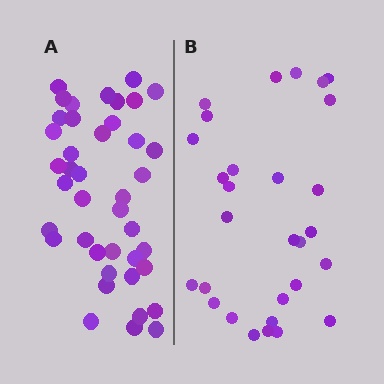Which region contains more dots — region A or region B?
Region A (the left region) has more dots.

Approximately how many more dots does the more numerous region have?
Region A has roughly 12 or so more dots than region B.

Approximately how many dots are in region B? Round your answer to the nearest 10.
About 30 dots. (The exact count is 29, which rounds to 30.)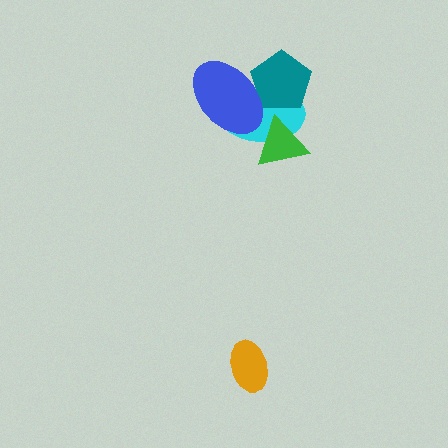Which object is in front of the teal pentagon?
The blue ellipse is in front of the teal pentagon.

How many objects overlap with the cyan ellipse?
3 objects overlap with the cyan ellipse.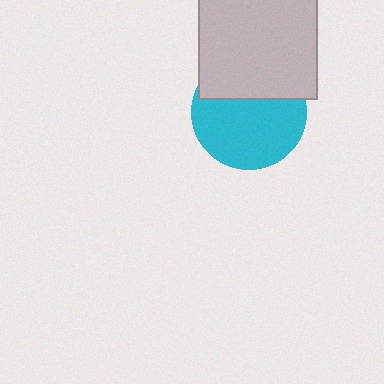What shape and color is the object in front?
The object in front is a light gray rectangle.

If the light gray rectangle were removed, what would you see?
You would see the complete cyan circle.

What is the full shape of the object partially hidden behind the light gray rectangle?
The partially hidden object is a cyan circle.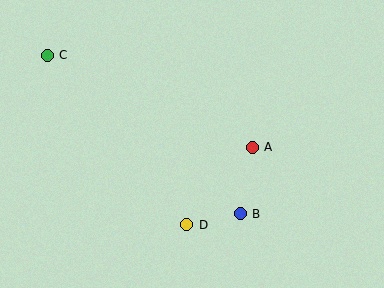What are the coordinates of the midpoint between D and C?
The midpoint between D and C is at (117, 140).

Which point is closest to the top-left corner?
Point C is closest to the top-left corner.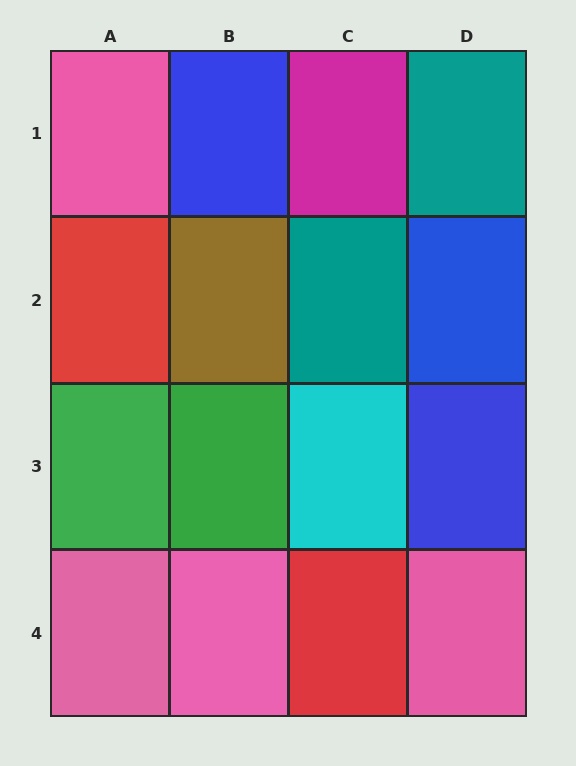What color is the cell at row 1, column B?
Blue.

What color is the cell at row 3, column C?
Cyan.